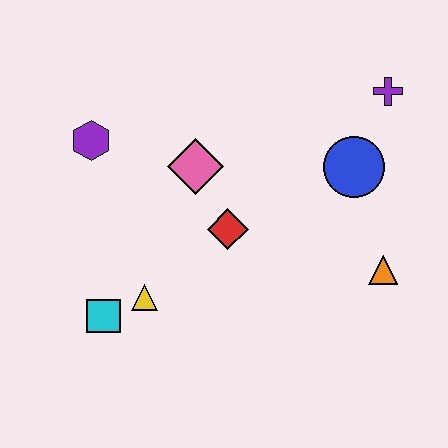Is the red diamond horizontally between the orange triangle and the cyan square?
Yes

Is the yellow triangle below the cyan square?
No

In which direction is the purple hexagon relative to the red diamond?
The purple hexagon is to the left of the red diamond.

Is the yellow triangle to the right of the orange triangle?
No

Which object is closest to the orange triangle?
The blue circle is closest to the orange triangle.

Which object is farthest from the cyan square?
The purple cross is farthest from the cyan square.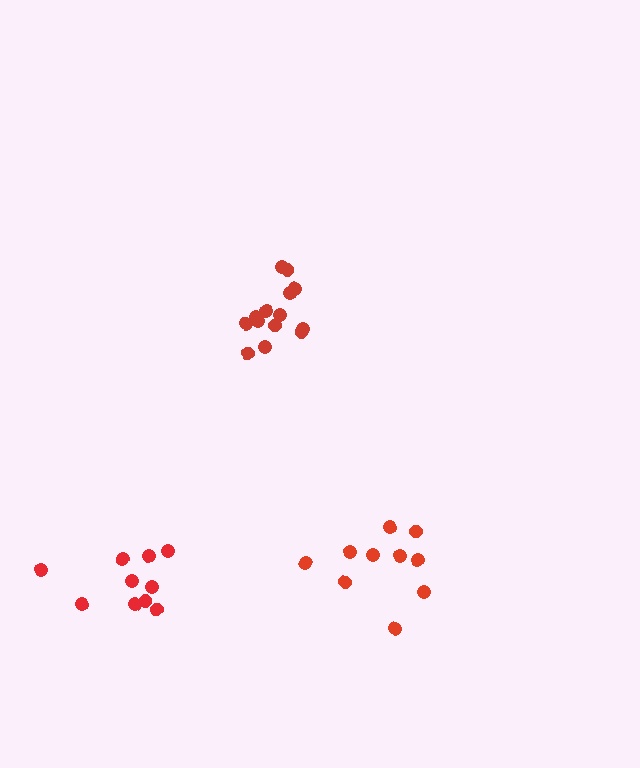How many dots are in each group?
Group 1: 10 dots, Group 2: 10 dots, Group 3: 14 dots (34 total).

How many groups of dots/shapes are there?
There are 3 groups.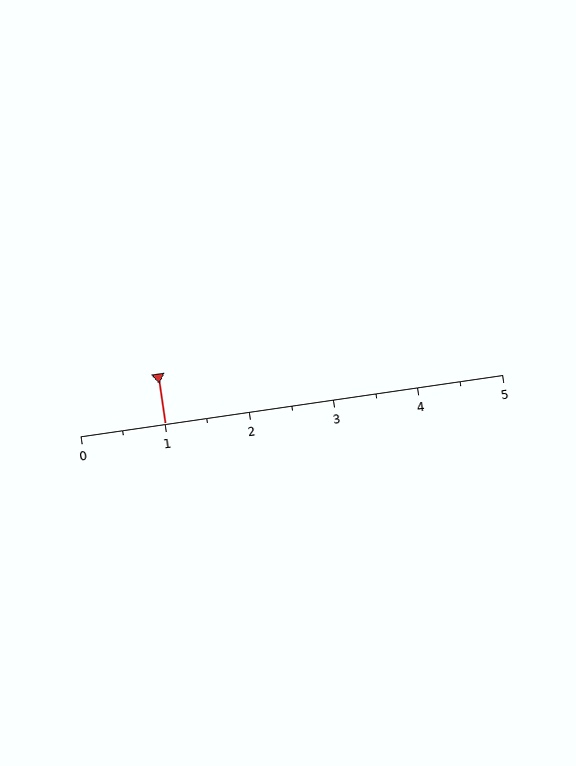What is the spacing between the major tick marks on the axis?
The major ticks are spaced 1 apart.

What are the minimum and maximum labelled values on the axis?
The axis runs from 0 to 5.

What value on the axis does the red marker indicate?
The marker indicates approximately 1.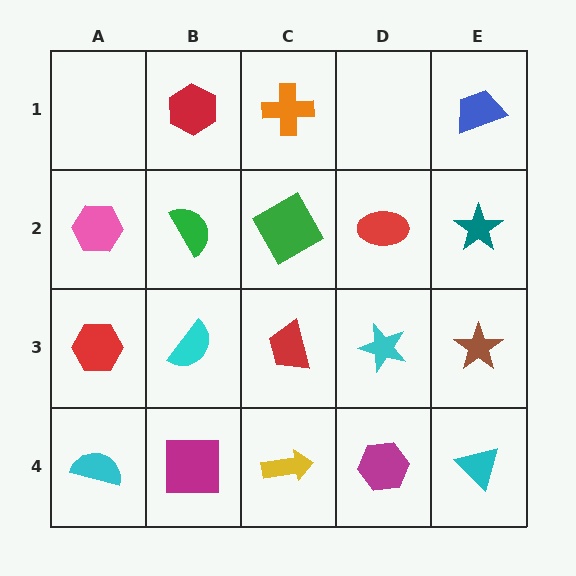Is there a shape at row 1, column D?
No, that cell is empty.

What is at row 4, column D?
A magenta hexagon.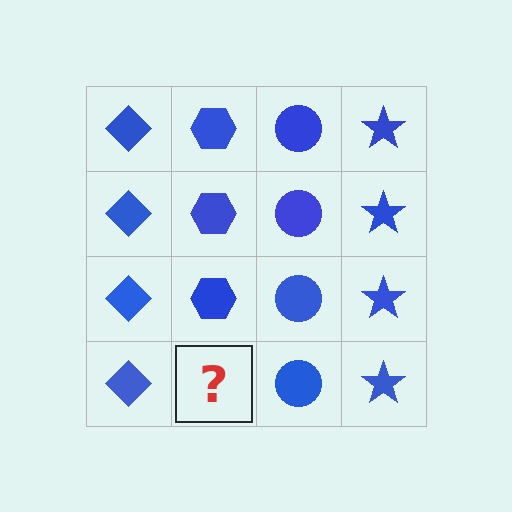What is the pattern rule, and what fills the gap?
The rule is that each column has a consistent shape. The gap should be filled with a blue hexagon.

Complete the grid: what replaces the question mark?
The question mark should be replaced with a blue hexagon.